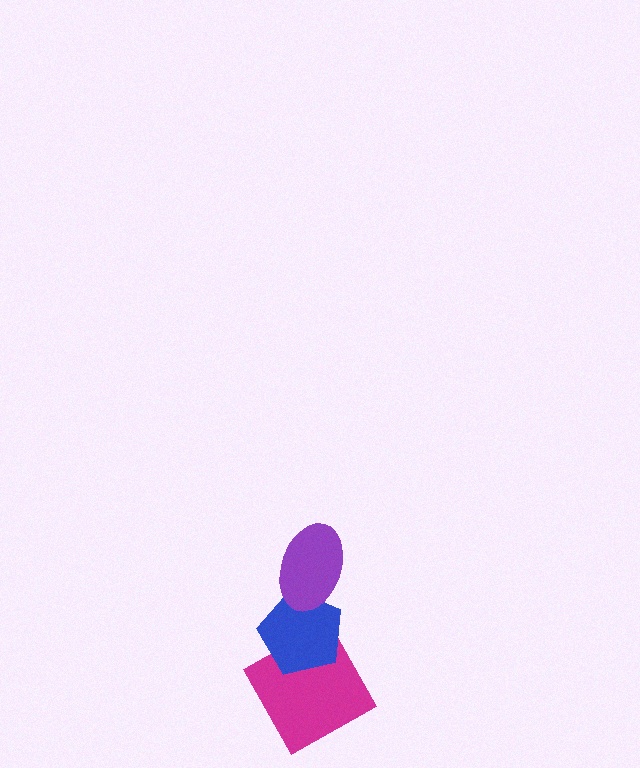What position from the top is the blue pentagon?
The blue pentagon is 2nd from the top.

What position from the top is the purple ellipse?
The purple ellipse is 1st from the top.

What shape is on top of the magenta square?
The blue pentagon is on top of the magenta square.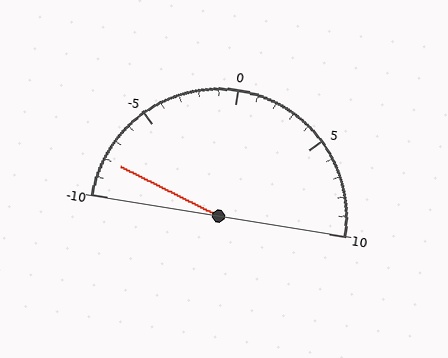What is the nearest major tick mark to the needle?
The nearest major tick mark is -10.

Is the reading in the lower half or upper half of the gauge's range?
The reading is in the lower half of the range (-10 to 10).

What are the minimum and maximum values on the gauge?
The gauge ranges from -10 to 10.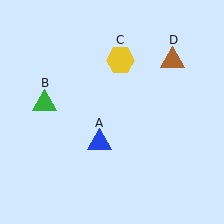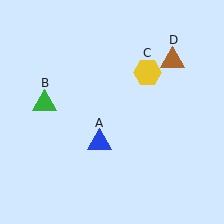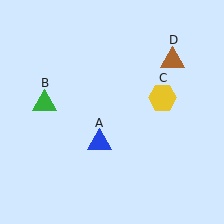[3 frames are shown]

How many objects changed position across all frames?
1 object changed position: yellow hexagon (object C).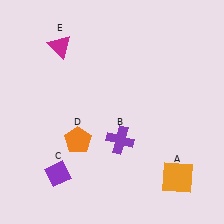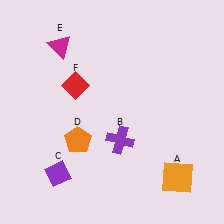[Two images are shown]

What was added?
A red diamond (F) was added in Image 2.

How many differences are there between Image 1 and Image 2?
There is 1 difference between the two images.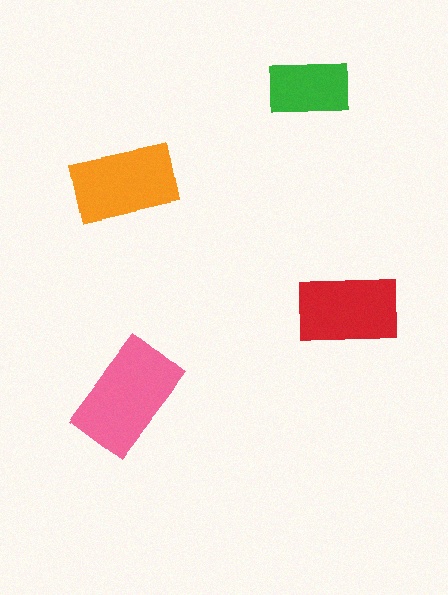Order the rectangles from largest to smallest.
the pink one, the orange one, the red one, the green one.